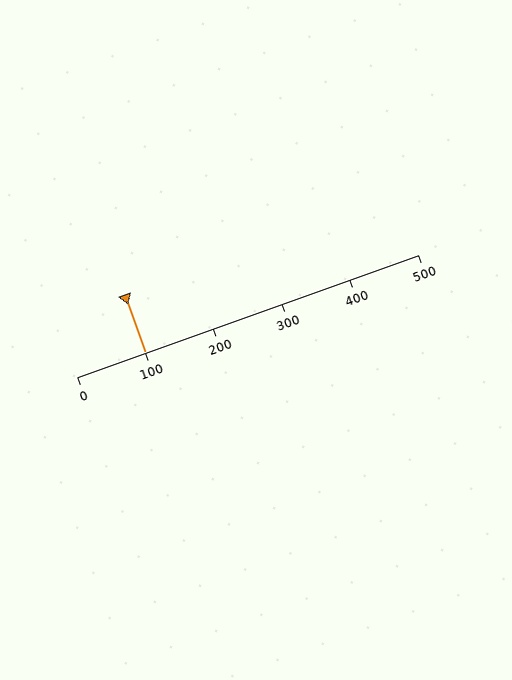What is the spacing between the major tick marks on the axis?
The major ticks are spaced 100 apart.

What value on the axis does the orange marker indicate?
The marker indicates approximately 100.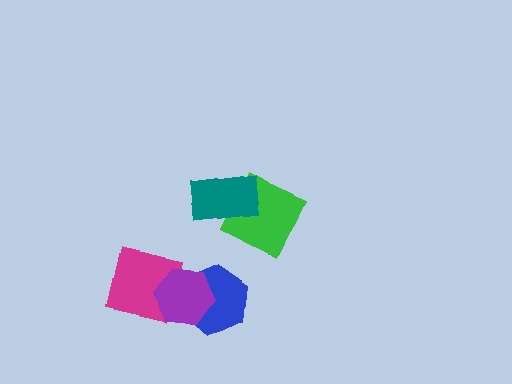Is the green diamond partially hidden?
Yes, it is partially covered by another shape.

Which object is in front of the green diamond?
The teal rectangle is in front of the green diamond.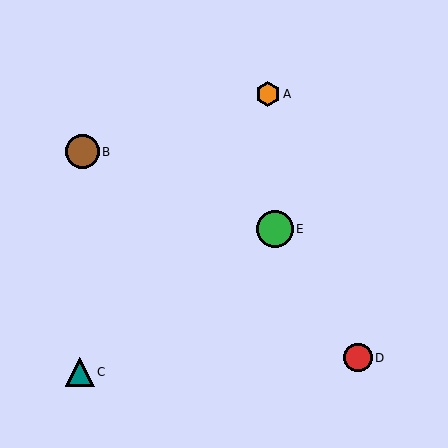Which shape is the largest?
The green circle (labeled E) is the largest.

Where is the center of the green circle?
The center of the green circle is at (275, 229).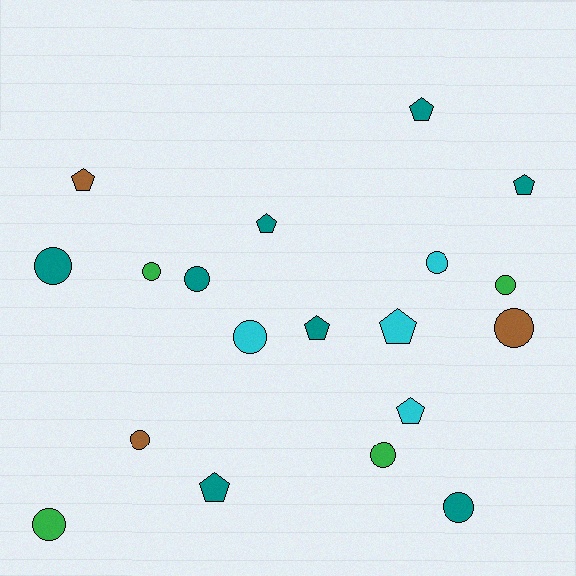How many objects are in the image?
There are 19 objects.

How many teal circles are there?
There are 3 teal circles.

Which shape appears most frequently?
Circle, with 11 objects.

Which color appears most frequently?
Teal, with 8 objects.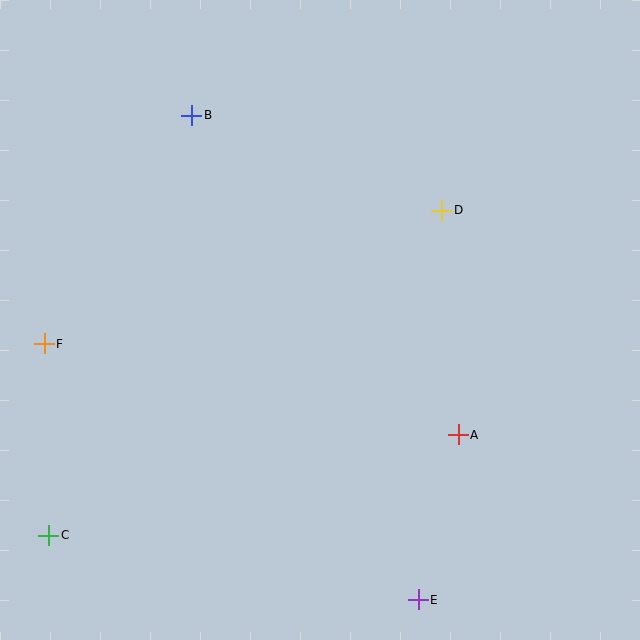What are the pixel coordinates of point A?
Point A is at (458, 435).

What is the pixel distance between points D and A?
The distance between D and A is 225 pixels.